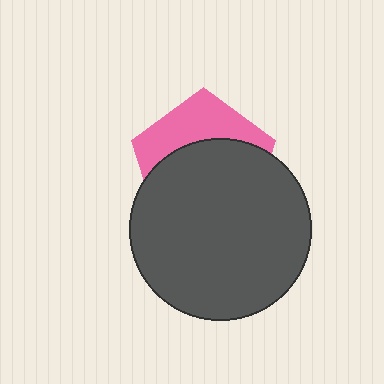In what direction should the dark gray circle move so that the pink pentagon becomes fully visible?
The dark gray circle should move down. That is the shortest direction to clear the overlap and leave the pink pentagon fully visible.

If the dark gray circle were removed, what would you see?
You would see the complete pink pentagon.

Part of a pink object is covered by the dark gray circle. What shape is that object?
It is a pentagon.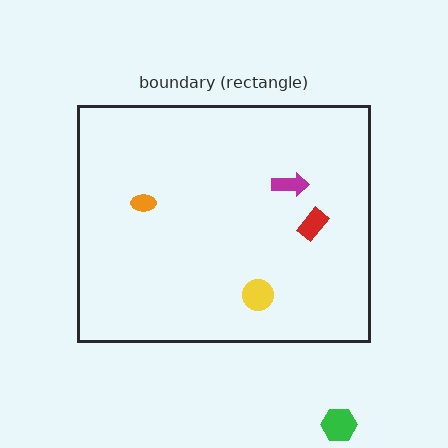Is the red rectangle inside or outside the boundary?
Inside.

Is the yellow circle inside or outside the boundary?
Inside.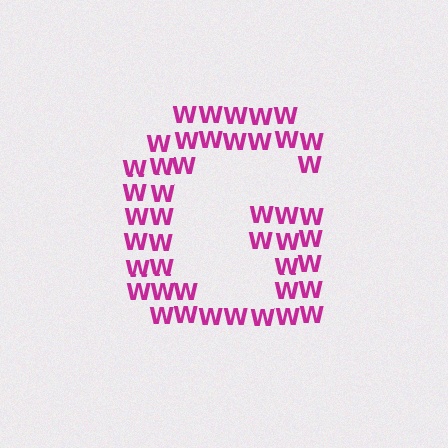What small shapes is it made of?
It is made of small letter W's.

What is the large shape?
The large shape is the letter G.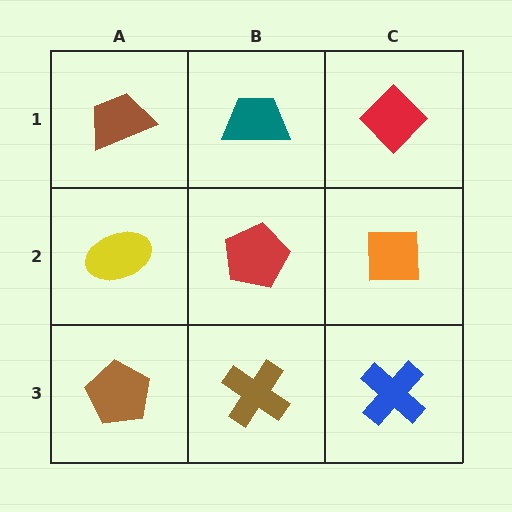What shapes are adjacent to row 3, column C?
An orange square (row 2, column C), a brown cross (row 3, column B).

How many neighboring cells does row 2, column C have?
3.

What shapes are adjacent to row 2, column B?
A teal trapezoid (row 1, column B), a brown cross (row 3, column B), a yellow ellipse (row 2, column A), an orange square (row 2, column C).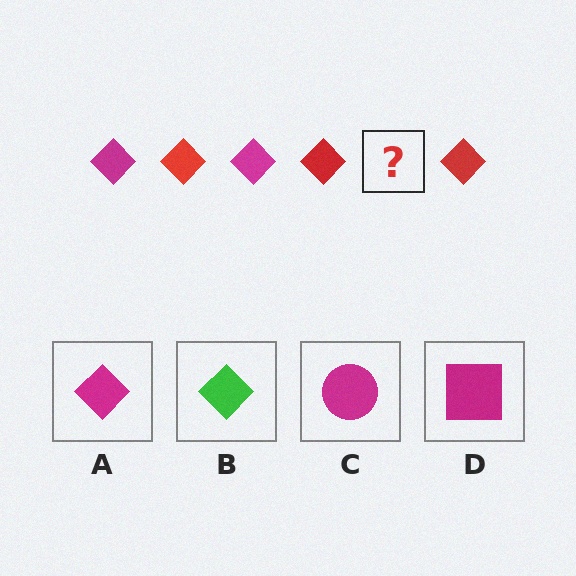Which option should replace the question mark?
Option A.